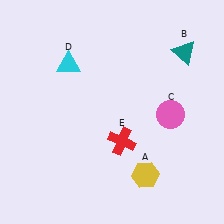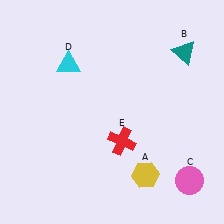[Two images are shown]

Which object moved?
The pink circle (C) moved down.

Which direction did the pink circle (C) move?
The pink circle (C) moved down.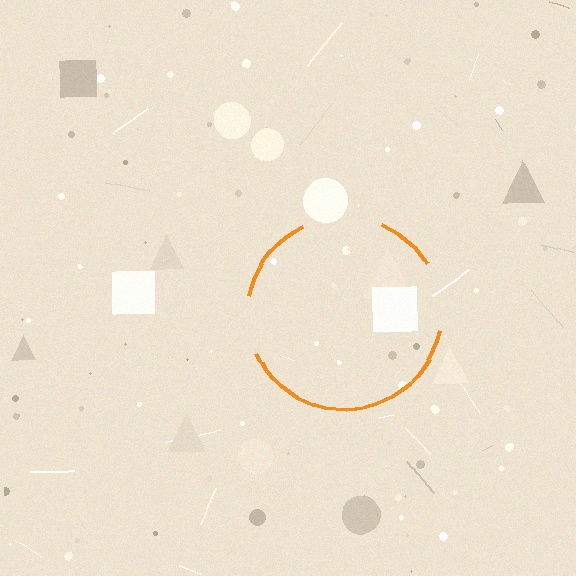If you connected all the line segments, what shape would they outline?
They would outline a circle.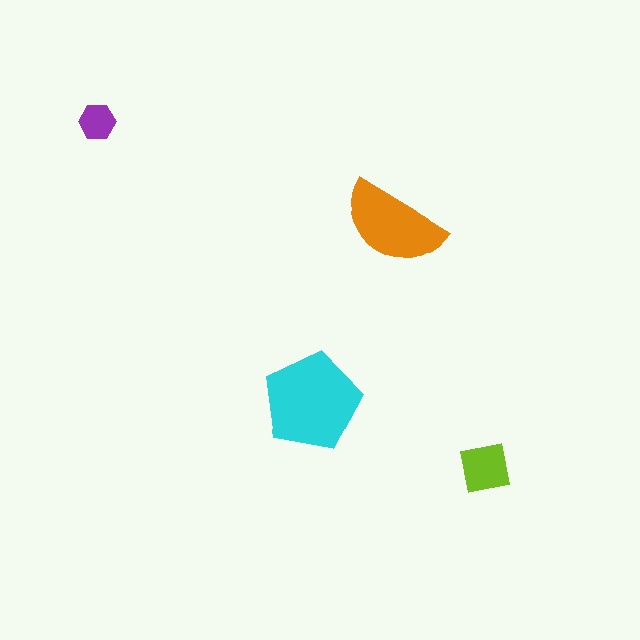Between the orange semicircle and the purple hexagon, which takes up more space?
The orange semicircle.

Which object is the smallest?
The purple hexagon.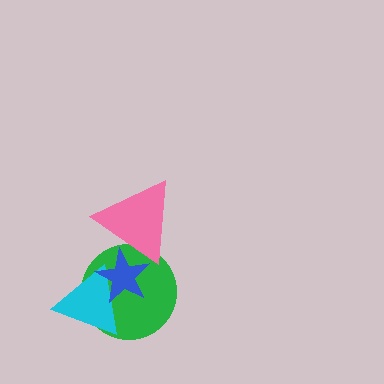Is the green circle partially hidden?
Yes, it is partially covered by another shape.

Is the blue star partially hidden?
Yes, it is partially covered by another shape.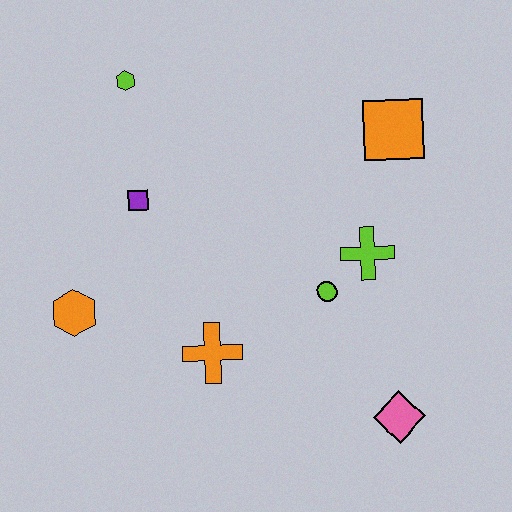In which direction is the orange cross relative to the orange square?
The orange cross is below the orange square.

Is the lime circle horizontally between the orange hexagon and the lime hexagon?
No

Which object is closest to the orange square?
The lime cross is closest to the orange square.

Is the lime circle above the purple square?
No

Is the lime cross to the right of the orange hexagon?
Yes